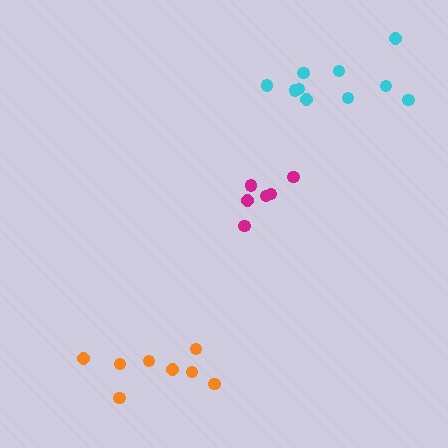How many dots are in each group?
Group 1: 6 dots, Group 2: 10 dots, Group 3: 8 dots (24 total).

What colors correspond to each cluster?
The clusters are colored: magenta, cyan, orange.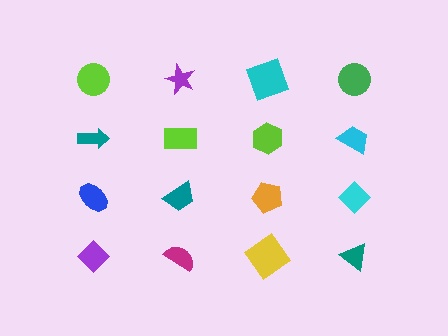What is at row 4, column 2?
A magenta semicircle.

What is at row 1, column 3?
A cyan square.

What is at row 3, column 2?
A teal trapezoid.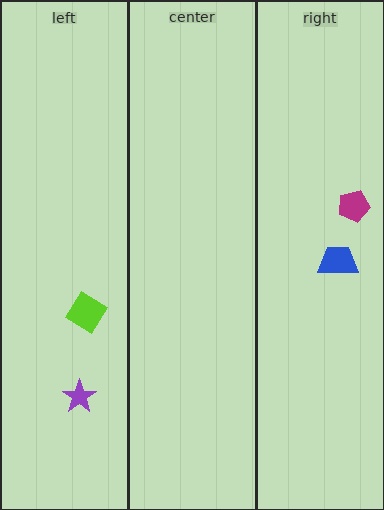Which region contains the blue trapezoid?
The right region.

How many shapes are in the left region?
2.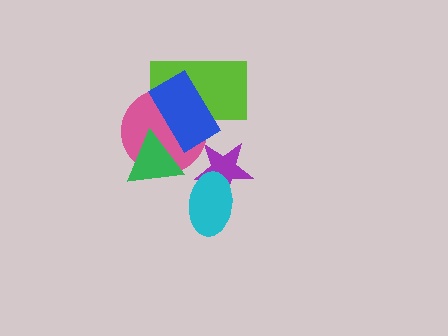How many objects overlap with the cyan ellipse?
1 object overlaps with the cyan ellipse.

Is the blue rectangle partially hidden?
No, no other shape covers it.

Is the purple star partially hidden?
Yes, it is partially covered by another shape.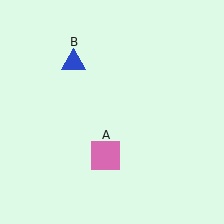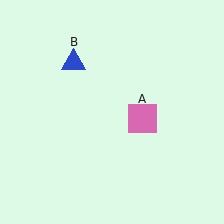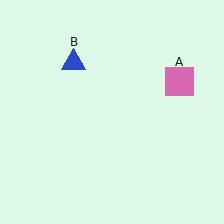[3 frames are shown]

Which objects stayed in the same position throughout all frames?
Blue triangle (object B) remained stationary.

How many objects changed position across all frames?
1 object changed position: pink square (object A).